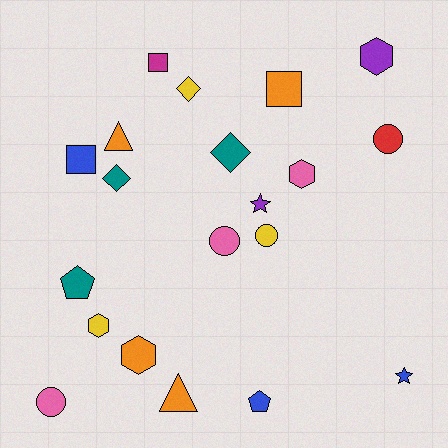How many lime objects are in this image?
There are no lime objects.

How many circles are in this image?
There are 4 circles.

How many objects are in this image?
There are 20 objects.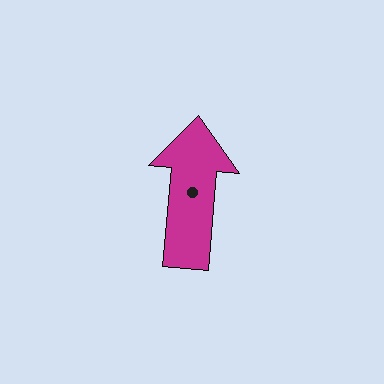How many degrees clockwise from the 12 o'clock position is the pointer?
Approximately 5 degrees.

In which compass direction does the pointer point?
North.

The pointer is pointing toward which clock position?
Roughly 12 o'clock.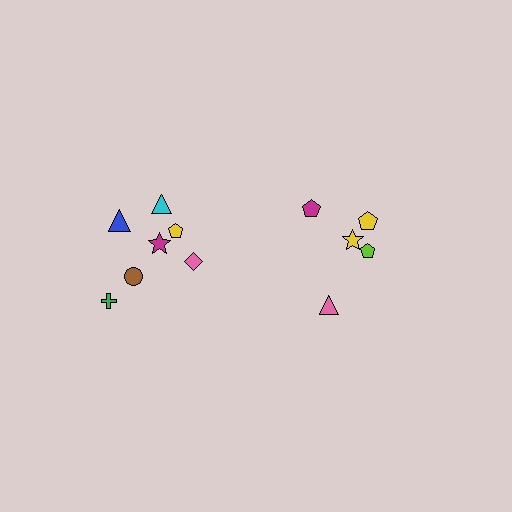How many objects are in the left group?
There are 7 objects.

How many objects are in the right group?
There are 5 objects.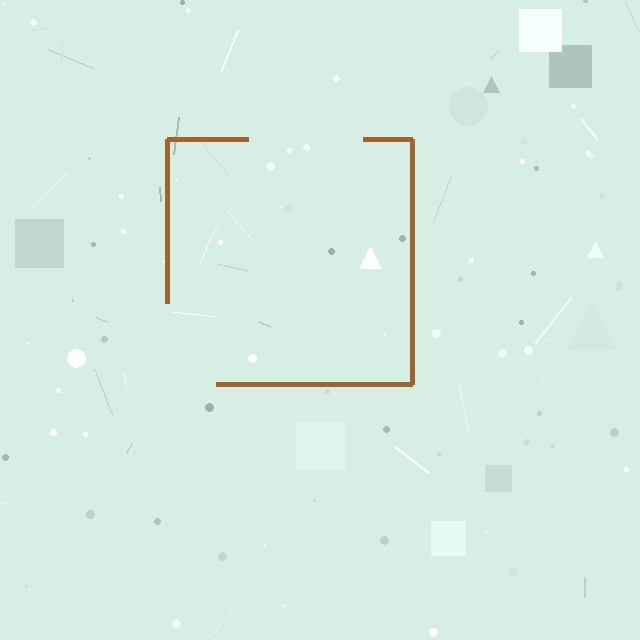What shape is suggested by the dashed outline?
The dashed outline suggests a square.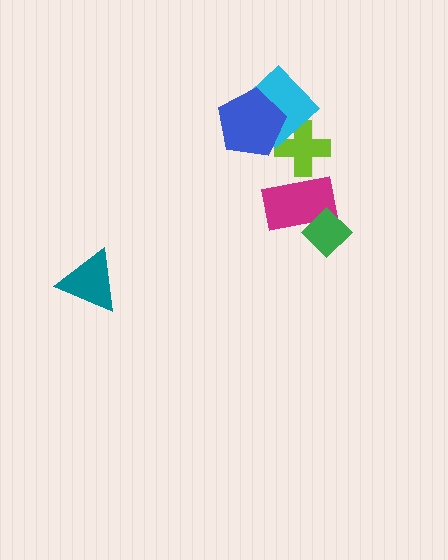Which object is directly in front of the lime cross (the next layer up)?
The magenta rectangle is directly in front of the lime cross.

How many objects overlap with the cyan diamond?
2 objects overlap with the cyan diamond.